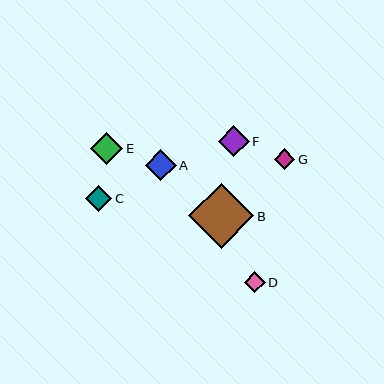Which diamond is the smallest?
Diamond G is the smallest with a size of approximately 21 pixels.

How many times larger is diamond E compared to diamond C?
Diamond E is approximately 1.2 times the size of diamond C.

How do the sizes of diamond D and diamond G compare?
Diamond D and diamond G are approximately the same size.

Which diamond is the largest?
Diamond B is the largest with a size of approximately 65 pixels.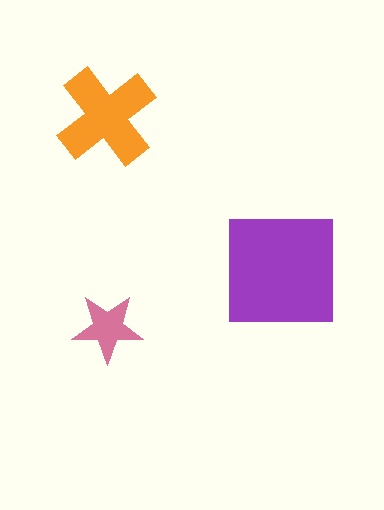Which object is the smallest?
The pink star.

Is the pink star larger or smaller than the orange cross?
Smaller.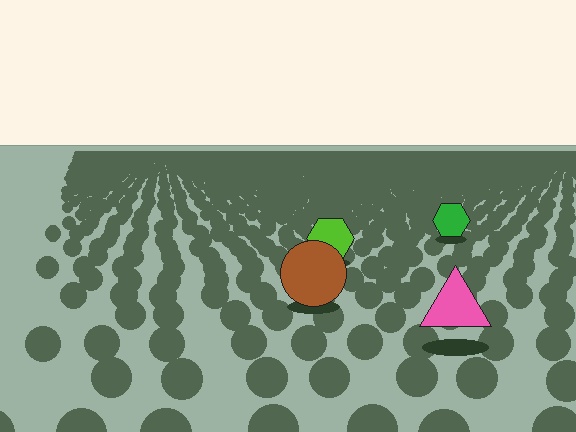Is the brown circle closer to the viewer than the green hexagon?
Yes. The brown circle is closer — you can tell from the texture gradient: the ground texture is coarser near it.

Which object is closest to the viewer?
The pink triangle is closest. The texture marks near it are larger and more spread out.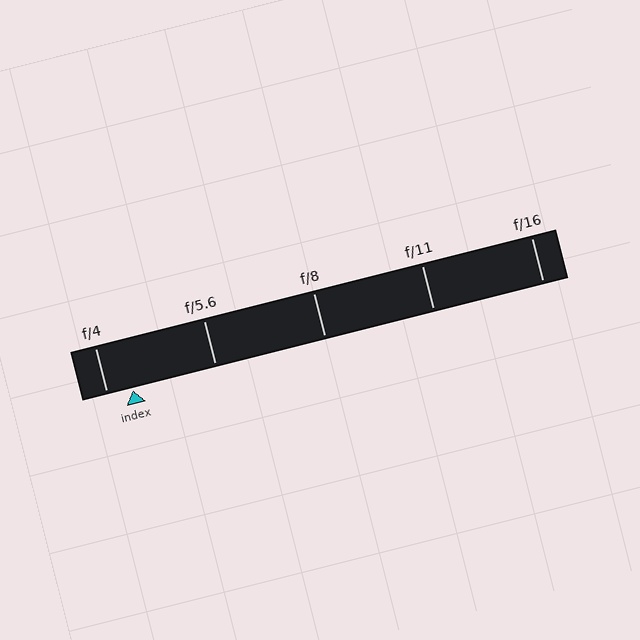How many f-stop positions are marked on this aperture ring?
There are 5 f-stop positions marked.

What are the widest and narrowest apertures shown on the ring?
The widest aperture shown is f/4 and the narrowest is f/16.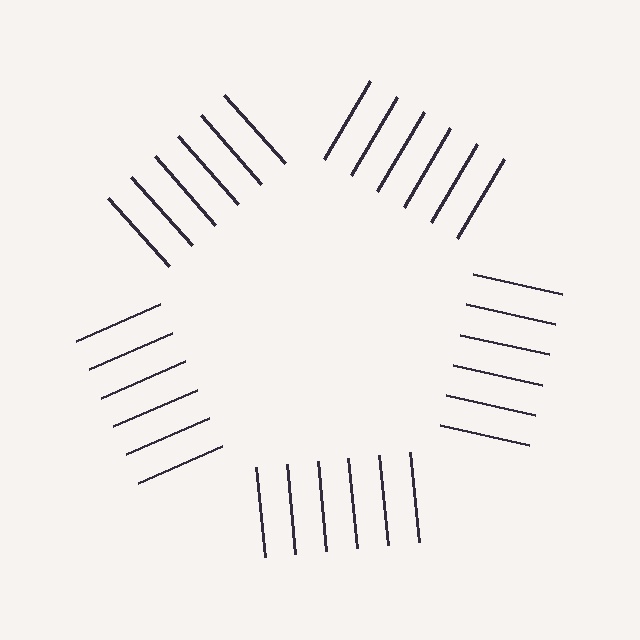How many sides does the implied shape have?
5 sides — the line-ends trace a pentagon.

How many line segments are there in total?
30 — 6 along each of the 5 edges.